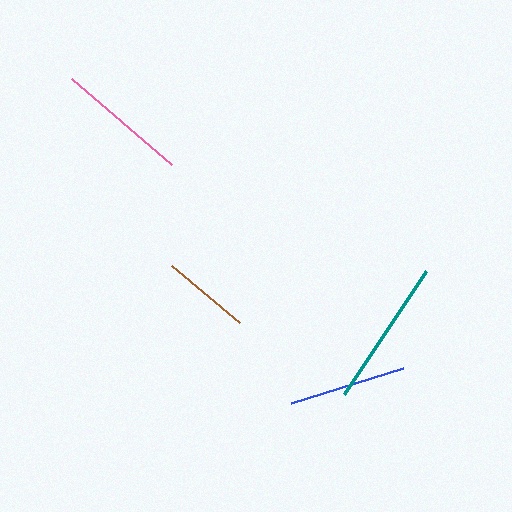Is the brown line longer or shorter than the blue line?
The blue line is longer than the brown line.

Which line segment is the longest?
The teal line is the longest at approximately 148 pixels.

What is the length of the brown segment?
The brown segment is approximately 89 pixels long.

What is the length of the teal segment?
The teal segment is approximately 148 pixels long.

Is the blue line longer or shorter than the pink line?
The pink line is longer than the blue line.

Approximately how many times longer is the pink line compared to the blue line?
The pink line is approximately 1.1 times the length of the blue line.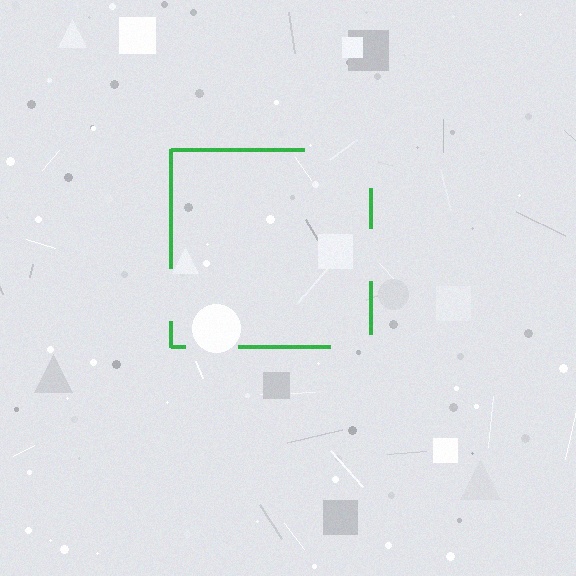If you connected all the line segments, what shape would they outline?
They would outline a square.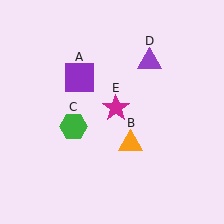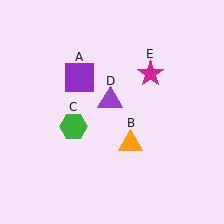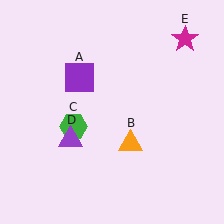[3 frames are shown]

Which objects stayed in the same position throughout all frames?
Purple square (object A) and orange triangle (object B) and green hexagon (object C) remained stationary.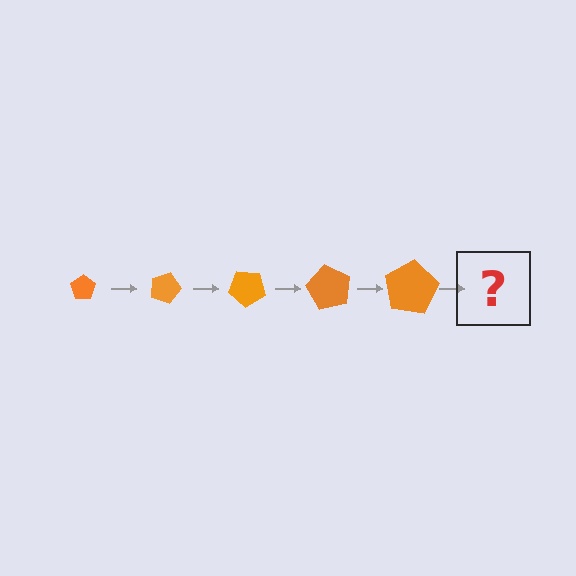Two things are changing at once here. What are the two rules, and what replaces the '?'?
The two rules are that the pentagon grows larger each step and it rotates 20 degrees each step. The '?' should be a pentagon, larger than the previous one and rotated 100 degrees from the start.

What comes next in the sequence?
The next element should be a pentagon, larger than the previous one and rotated 100 degrees from the start.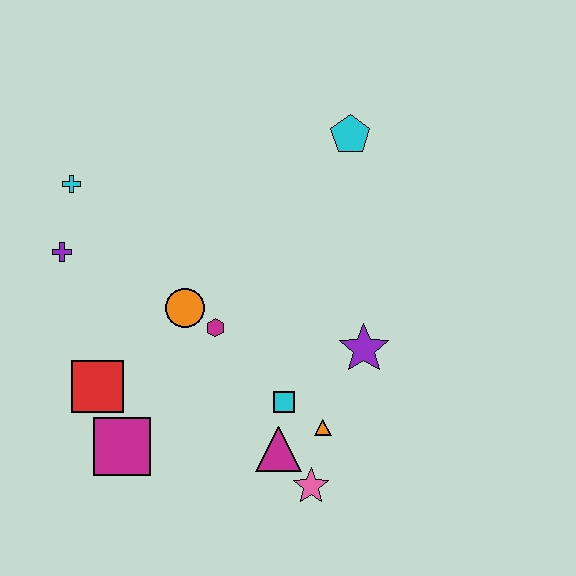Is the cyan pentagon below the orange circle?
No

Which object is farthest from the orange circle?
The cyan pentagon is farthest from the orange circle.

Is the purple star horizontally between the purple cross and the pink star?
No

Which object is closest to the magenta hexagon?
The orange circle is closest to the magenta hexagon.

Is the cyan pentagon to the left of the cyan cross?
No